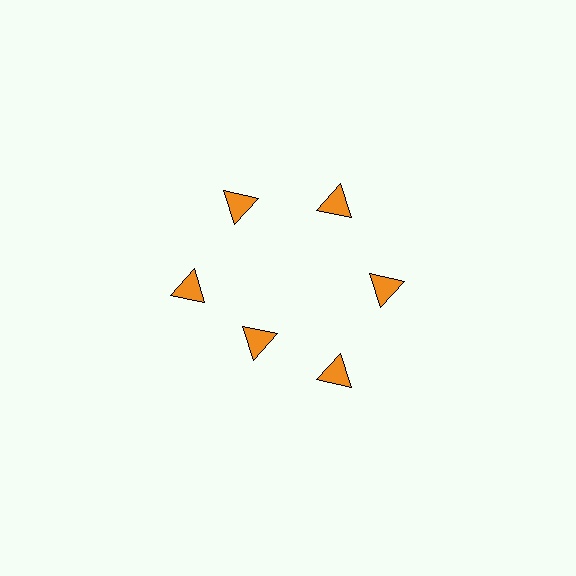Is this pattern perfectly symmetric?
No. The 6 orange triangles are arranged in a ring, but one element near the 7 o'clock position is pulled inward toward the center, breaking the 6-fold rotational symmetry.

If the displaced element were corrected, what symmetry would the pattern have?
It would have 6-fold rotational symmetry — the pattern would map onto itself every 60 degrees.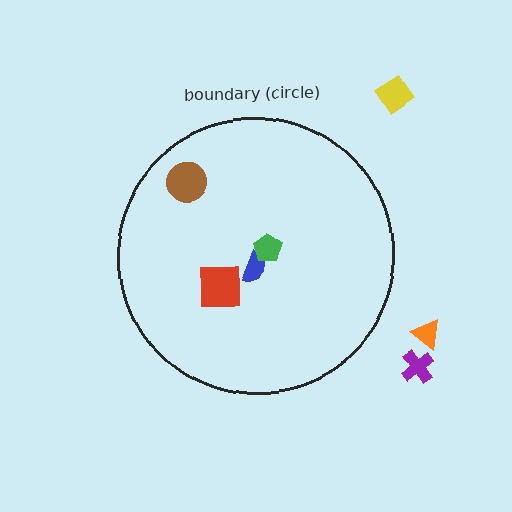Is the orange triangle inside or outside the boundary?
Outside.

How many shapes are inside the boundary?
4 inside, 3 outside.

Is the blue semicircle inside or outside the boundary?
Inside.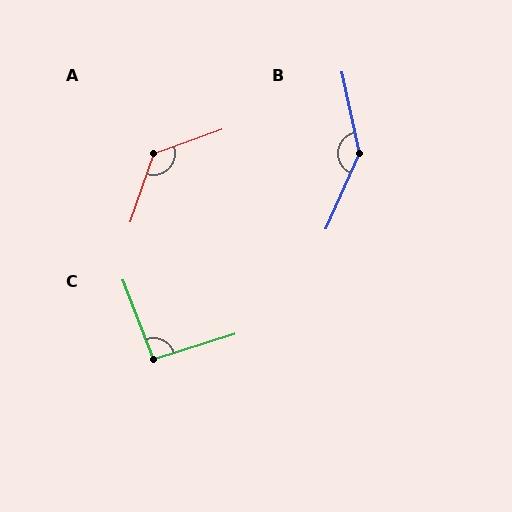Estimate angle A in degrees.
Approximately 129 degrees.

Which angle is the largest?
B, at approximately 144 degrees.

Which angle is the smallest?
C, at approximately 94 degrees.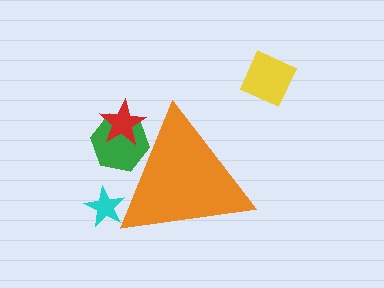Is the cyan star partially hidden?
Yes, the cyan star is partially hidden behind the orange triangle.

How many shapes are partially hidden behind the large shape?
3 shapes are partially hidden.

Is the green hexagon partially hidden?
Yes, the green hexagon is partially hidden behind the orange triangle.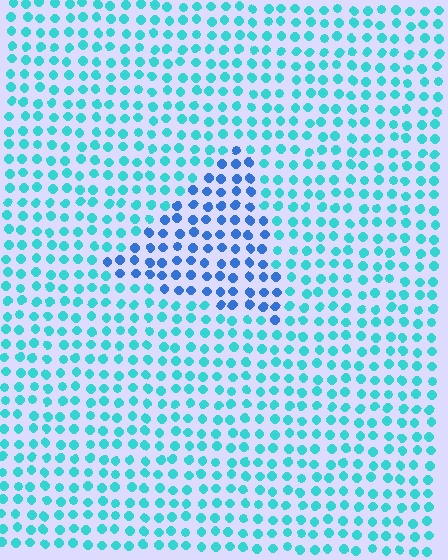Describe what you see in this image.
The image is filled with small cyan elements in a uniform arrangement. A triangle-shaped region is visible where the elements are tinted to a slightly different hue, forming a subtle color boundary.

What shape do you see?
I see a triangle.